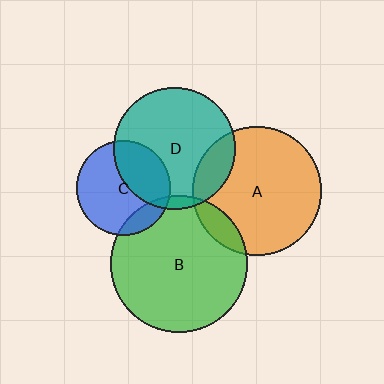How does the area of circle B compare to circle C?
Approximately 2.1 times.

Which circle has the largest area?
Circle B (green).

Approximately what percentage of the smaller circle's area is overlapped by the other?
Approximately 15%.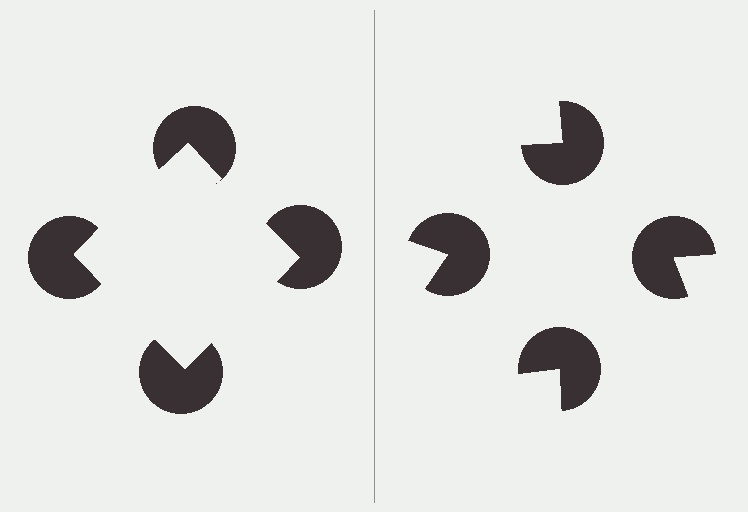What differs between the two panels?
The pac-man discs are positioned identically on both sides; only the wedge orientations differ. On the left they align to a square; on the right they are misaligned.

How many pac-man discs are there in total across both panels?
8 — 4 on each side.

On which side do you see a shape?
An illusory square appears on the left side. On the right side the wedge cuts are rotated, so no coherent shape forms.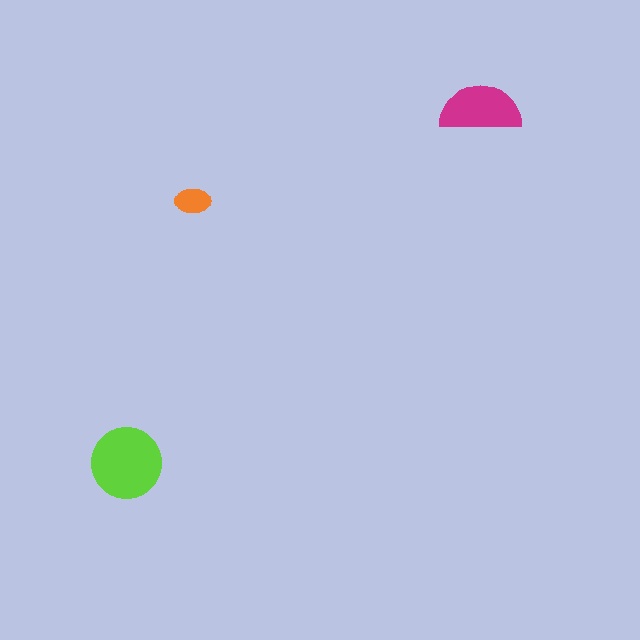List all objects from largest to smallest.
The lime circle, the magenta semicircle, the orange ellipse.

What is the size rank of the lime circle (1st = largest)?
1st.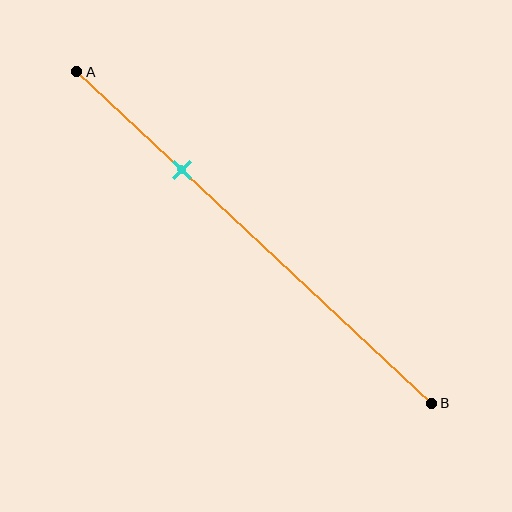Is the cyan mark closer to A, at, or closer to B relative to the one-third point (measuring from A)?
The cyan mark is closer to point A than the one-third point of segment AB.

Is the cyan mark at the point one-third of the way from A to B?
No, the mark is at about 30% from A, not at the 33% one-third point.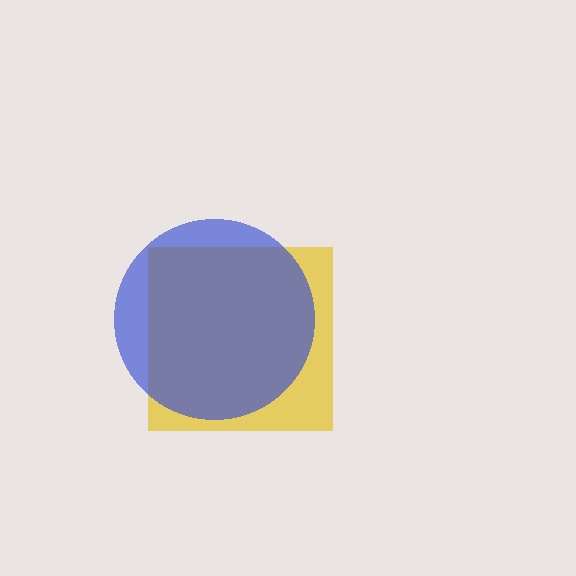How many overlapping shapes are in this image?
There are 2 overlapping shapes in the image.